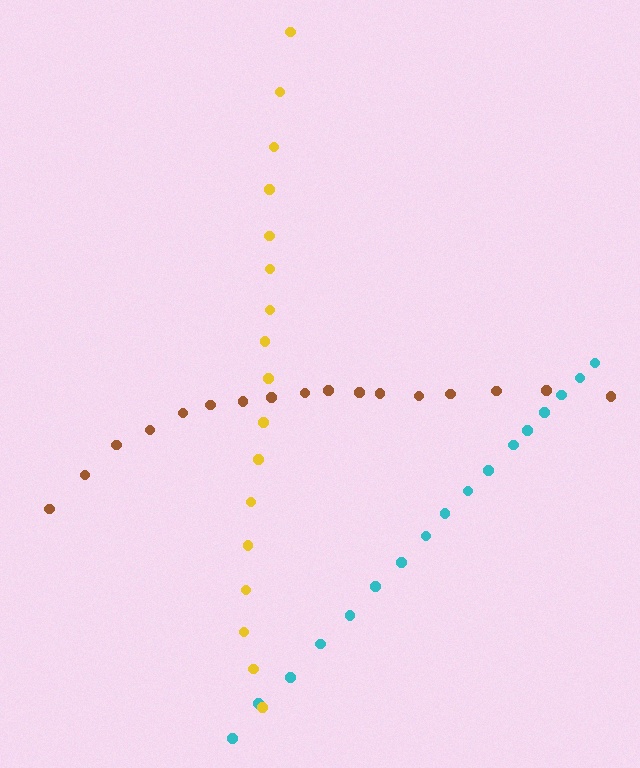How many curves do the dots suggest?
There are 3 distinct paths.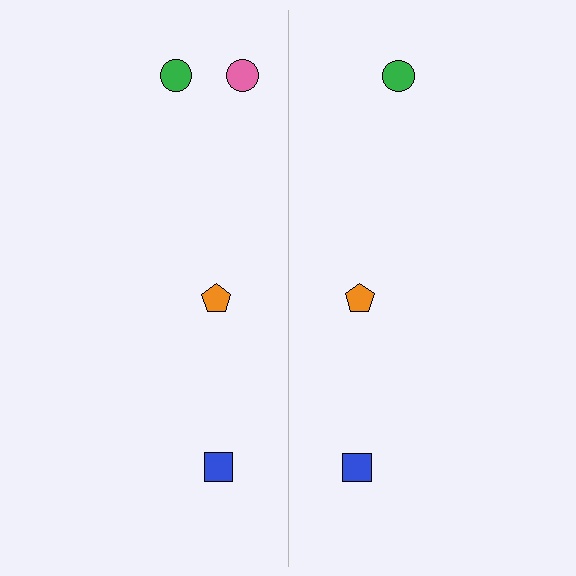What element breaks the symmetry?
A pink circle is missing from the right side.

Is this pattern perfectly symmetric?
No, the pattern is not perfectly symmetric. A pink circle is missing from the right side.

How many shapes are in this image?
There are 7 shapes in this image.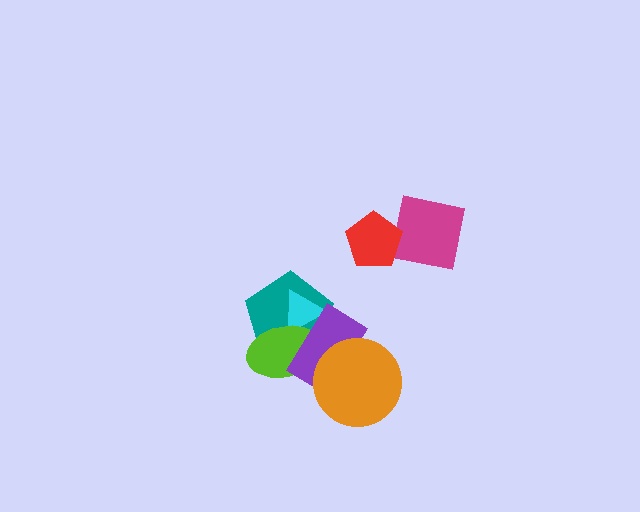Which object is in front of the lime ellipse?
The purple rectangle is in front of the lime ellipse.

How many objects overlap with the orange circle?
1 object overlaps with the orange circle.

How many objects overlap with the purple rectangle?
4 objects overlap with the purple rectangle.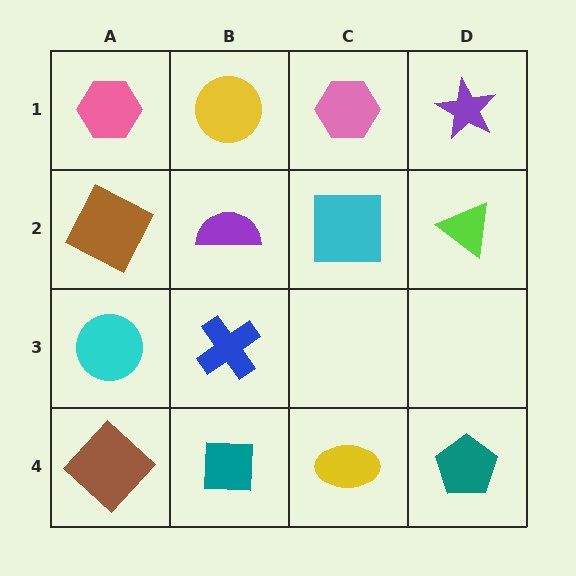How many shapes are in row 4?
4 shapes.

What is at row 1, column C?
A pink hexagon.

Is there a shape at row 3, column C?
No, that cell is empty.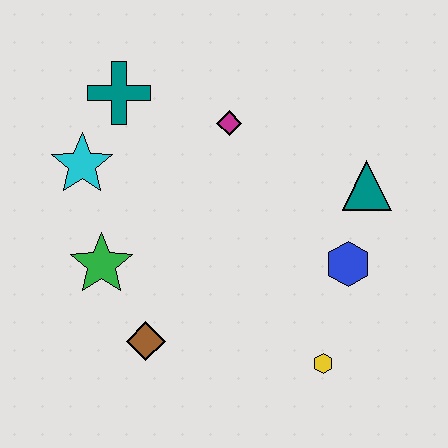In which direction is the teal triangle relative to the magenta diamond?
The teal triangle is to the right of the magenta diamond.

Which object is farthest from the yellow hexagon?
The teal cross is farthest from the yellow hexagon.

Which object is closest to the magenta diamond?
The teal cross is closest to the magenta diamond.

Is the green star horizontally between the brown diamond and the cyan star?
Yes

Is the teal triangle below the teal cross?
Yes